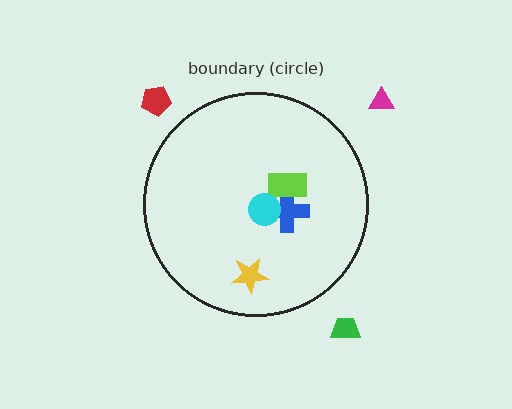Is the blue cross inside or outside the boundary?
Inside.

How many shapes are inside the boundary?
4 inside, 3 outside.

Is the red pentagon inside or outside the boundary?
Outside.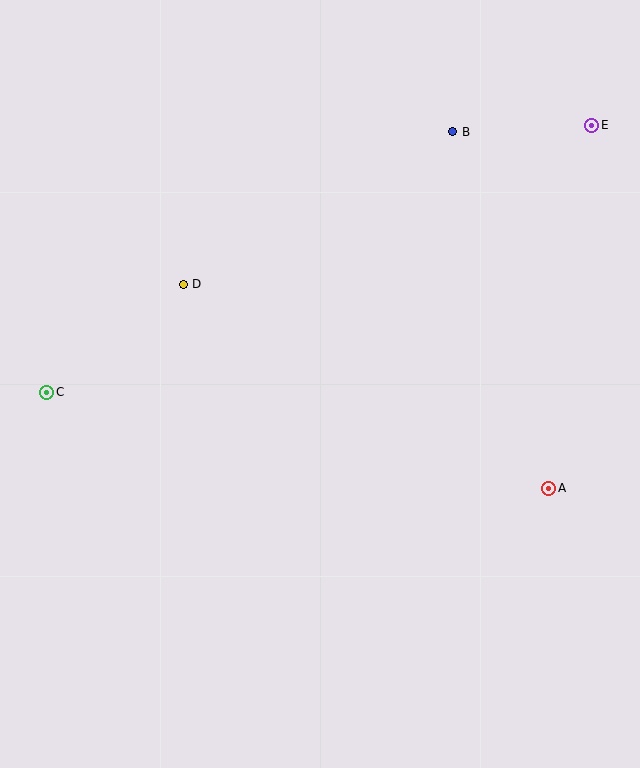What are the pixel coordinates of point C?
Point C is at (47, 392).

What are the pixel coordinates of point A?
Point A is at (549, 488).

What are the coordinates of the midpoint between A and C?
The midpoint between A and C is at (298, 440).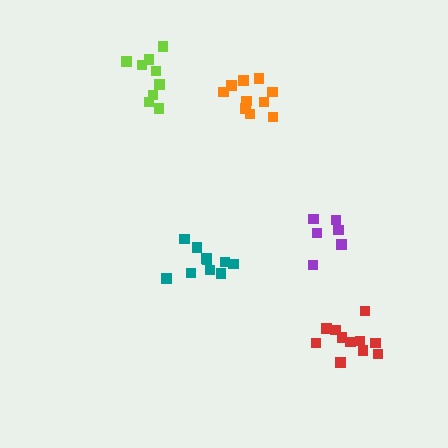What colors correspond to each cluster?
The clusters are colored: purple, orange, lime, teal, red.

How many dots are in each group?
Group 1: 6 dots, Group 2: 10 dots, Group 3: 9 dots, Group 4: 10 dots, Group 5: 11 dots (46 total).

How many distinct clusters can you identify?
There are 5 distinct clusters.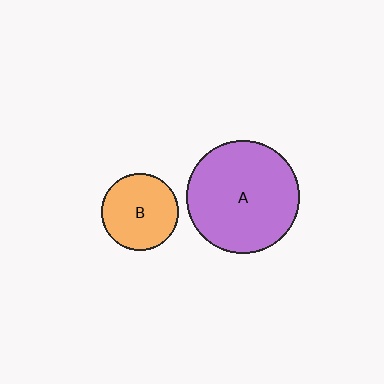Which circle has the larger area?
Circle A (purple).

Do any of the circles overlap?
No, none of the circles overlap.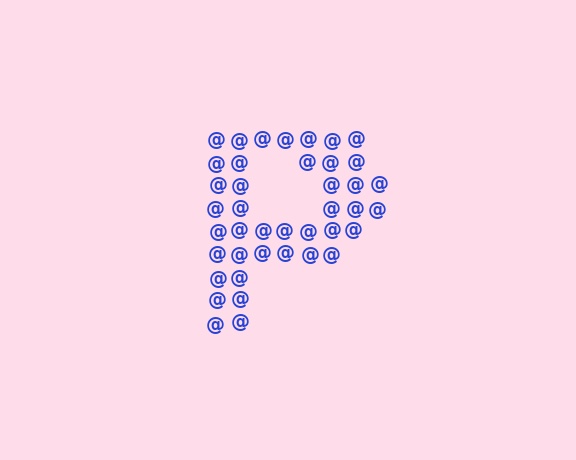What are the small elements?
The small elements are at signs.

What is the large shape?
The large shape is the letter P.